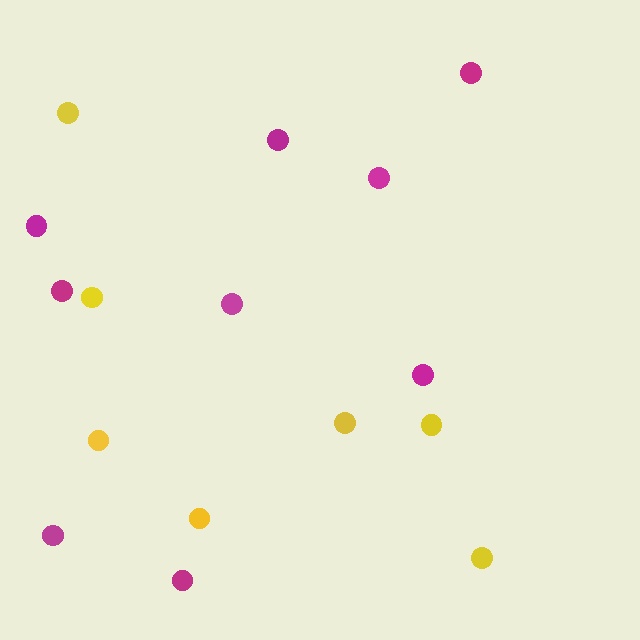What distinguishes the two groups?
There are 2 groups: one group of yellow circles (7) and one group of magenta circles (9).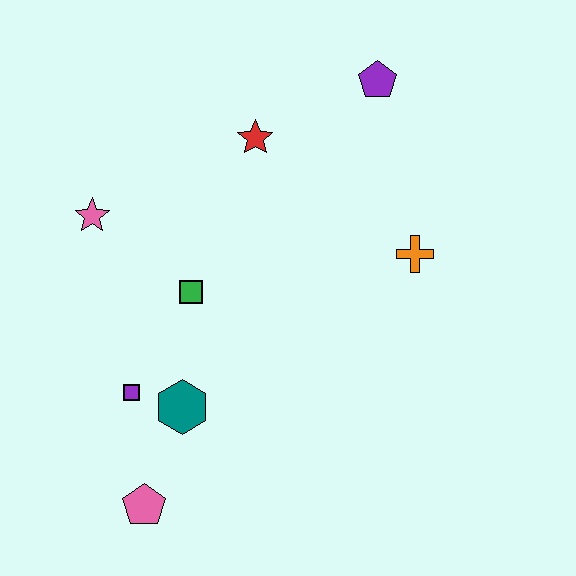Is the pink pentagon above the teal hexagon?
No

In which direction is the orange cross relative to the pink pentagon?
The orange cross is to the right of the pink pentagon.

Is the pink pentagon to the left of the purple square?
No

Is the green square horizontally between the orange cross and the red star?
No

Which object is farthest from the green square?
The purple pentagon is farthest from the green square.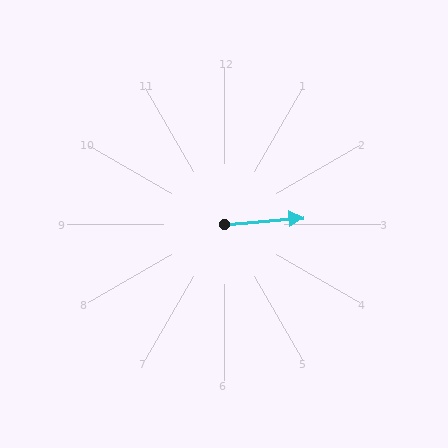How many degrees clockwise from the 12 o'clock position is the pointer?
Approximately 85 degrees.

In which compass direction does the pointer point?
East.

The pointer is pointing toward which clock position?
Roughly 3 o'clock.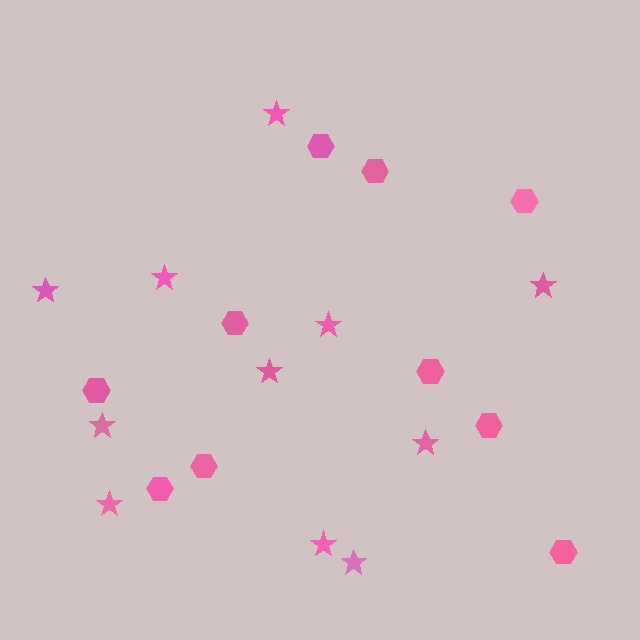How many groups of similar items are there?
There are 2 groups: one group of hexagons (10) and one group of stars (11).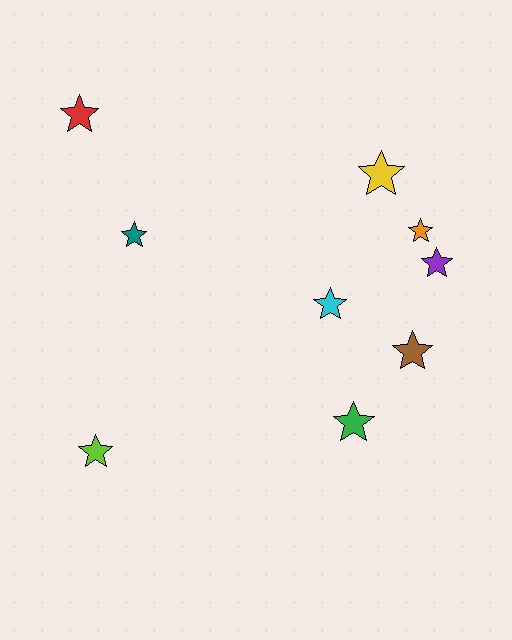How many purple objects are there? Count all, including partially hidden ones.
There is 1 purple object.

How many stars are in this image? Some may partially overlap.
There are 9 stars.